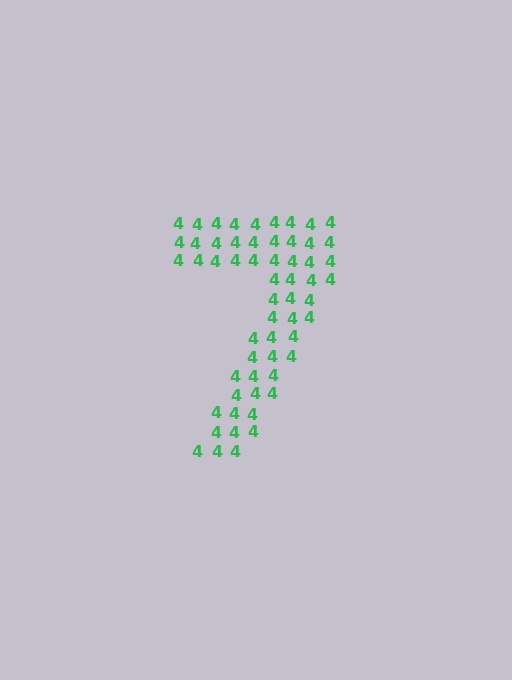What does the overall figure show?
The overall figure shows the digit 7.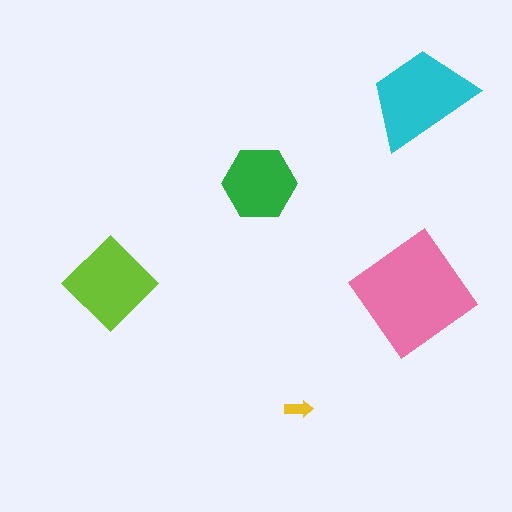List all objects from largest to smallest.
The pink diamond, the cyan trapezoid, the lime diamond, the green hexagon, the yellow arrow.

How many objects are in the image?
There are 5 objects in the image.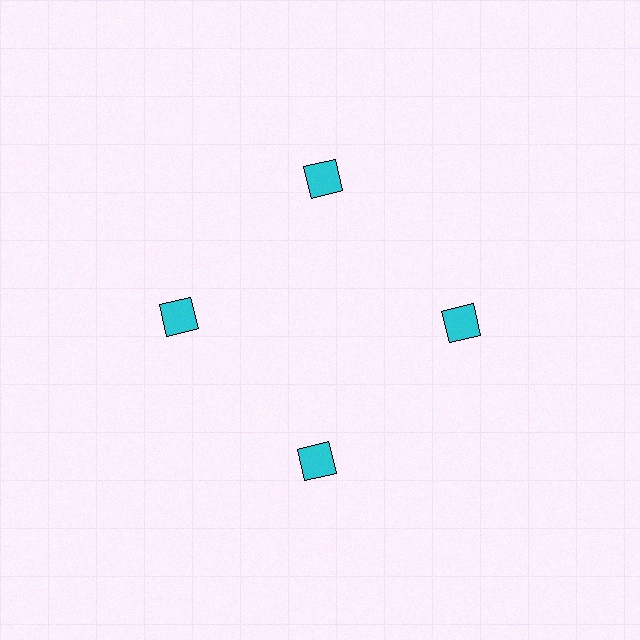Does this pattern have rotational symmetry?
Yes, this pattern has 4-fold rotational symmetry. It looks the same after rotating 90 degrees around the center.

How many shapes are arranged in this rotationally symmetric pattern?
There are 4 shapes, arranged in 4 groups of 1.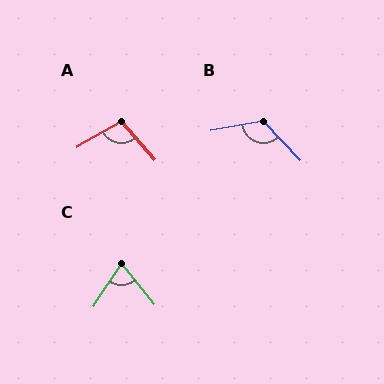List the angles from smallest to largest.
C (72°), A (102°), B (123°).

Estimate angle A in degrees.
Approximately 102 degrees.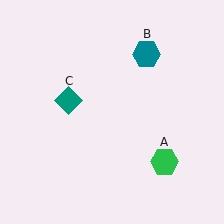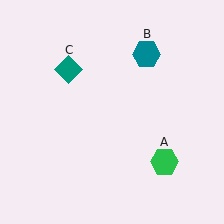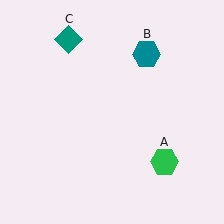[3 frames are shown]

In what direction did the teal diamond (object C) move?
The teal diamond (object C) moved up.